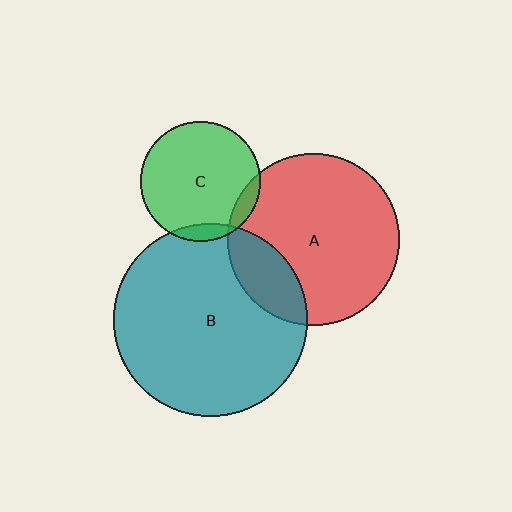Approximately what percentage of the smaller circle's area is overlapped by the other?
Approximately 5%.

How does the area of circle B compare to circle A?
Approximately 1.3 times.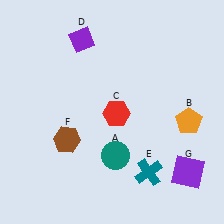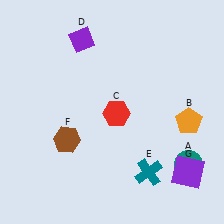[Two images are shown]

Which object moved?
The teal circle (A) moved right.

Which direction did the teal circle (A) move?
The teal circle (A) moved right.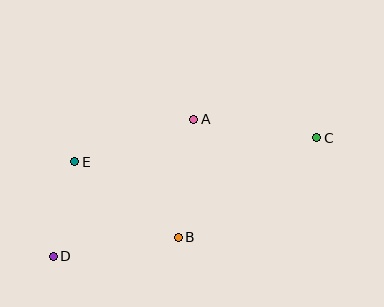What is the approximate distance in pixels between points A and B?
The distance between A and B is approximately 119 pixels.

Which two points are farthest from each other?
Points C and D are farthest from each other.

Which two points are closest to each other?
Points D and E are closest to each other.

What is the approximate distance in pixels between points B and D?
The distance between B and D is approximately 126 pixels.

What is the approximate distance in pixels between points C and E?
The distance between C and E is approximately 243 pixels.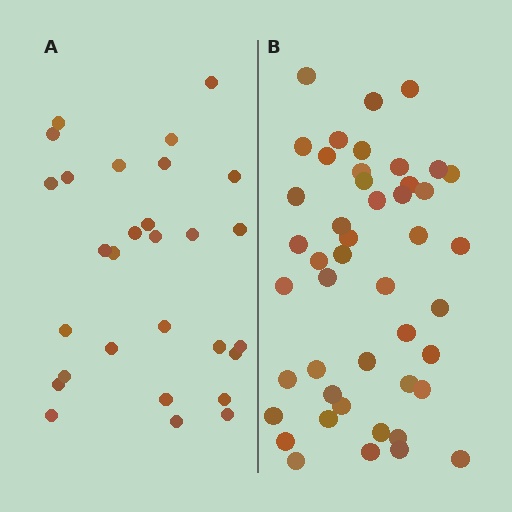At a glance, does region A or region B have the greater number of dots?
Region B (the right region) has more dots.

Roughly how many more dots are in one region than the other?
Region B has approximately 15 more dots than region A.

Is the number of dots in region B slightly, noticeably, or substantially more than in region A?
Region B has substantially more. The ratio is roughly 1.6 to 1.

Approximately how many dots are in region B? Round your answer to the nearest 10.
About 50 dots. (The exact count is 46, which rounds to 50.)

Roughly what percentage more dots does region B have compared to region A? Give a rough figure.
About 60% more.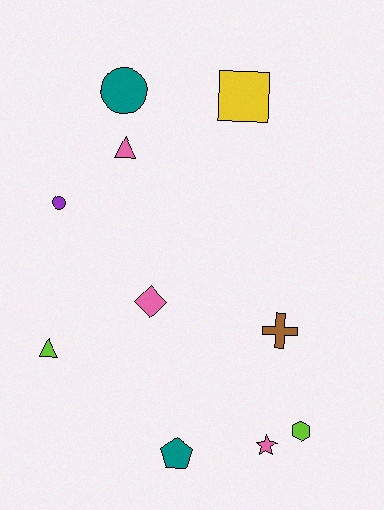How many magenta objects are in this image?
There are no magenta objects.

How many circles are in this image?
There are 2 circles.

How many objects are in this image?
There are 10 objects.